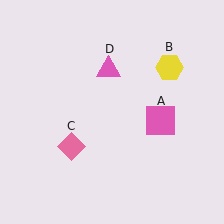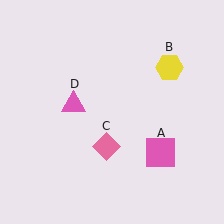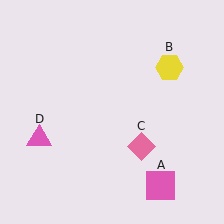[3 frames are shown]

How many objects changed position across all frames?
3 objects changed position: pink square (object A), pink diamond (object C), pink triangle (object D).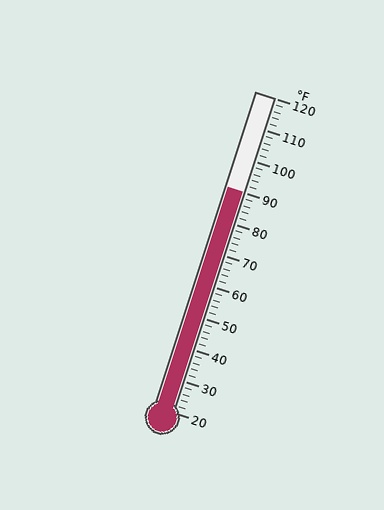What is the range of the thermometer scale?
The thermometer scale ranges from 20°F to 120°F.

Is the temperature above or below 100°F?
The temperature is below 100°F.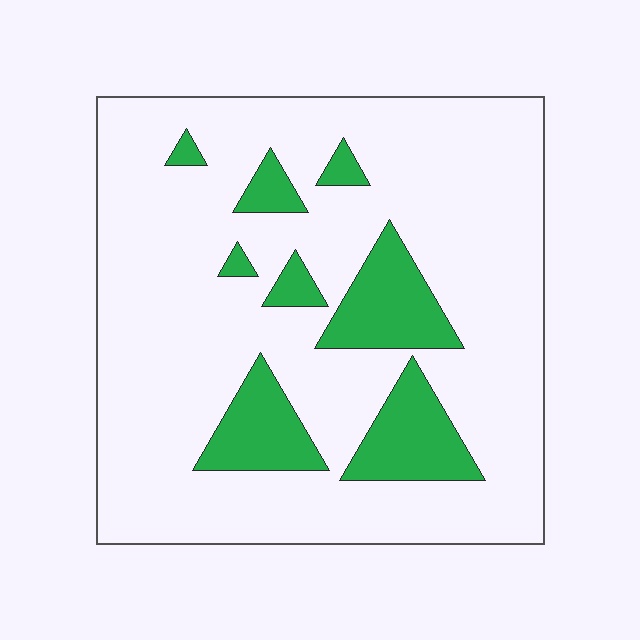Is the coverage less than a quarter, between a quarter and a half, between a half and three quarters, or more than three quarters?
Less than a quarter.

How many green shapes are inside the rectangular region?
8.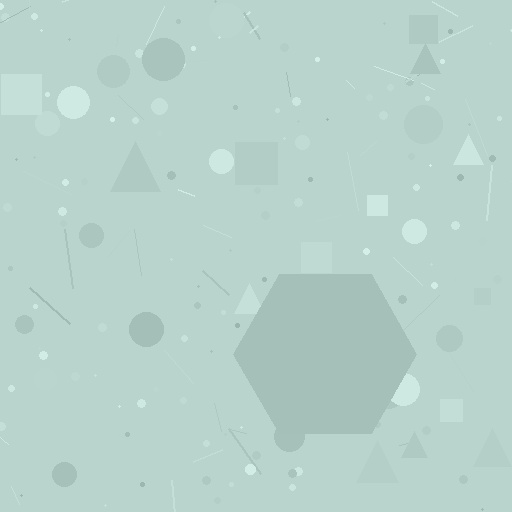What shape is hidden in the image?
A hexagon is hidden in the image.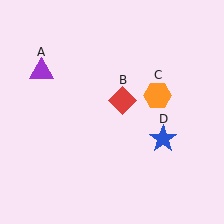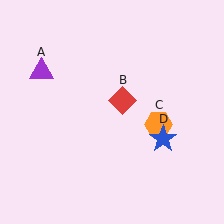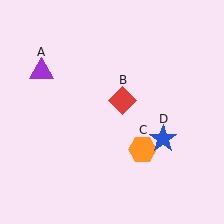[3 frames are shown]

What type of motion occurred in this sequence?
The orange hexagon (object C) rotated clockwise around the center of the scene.